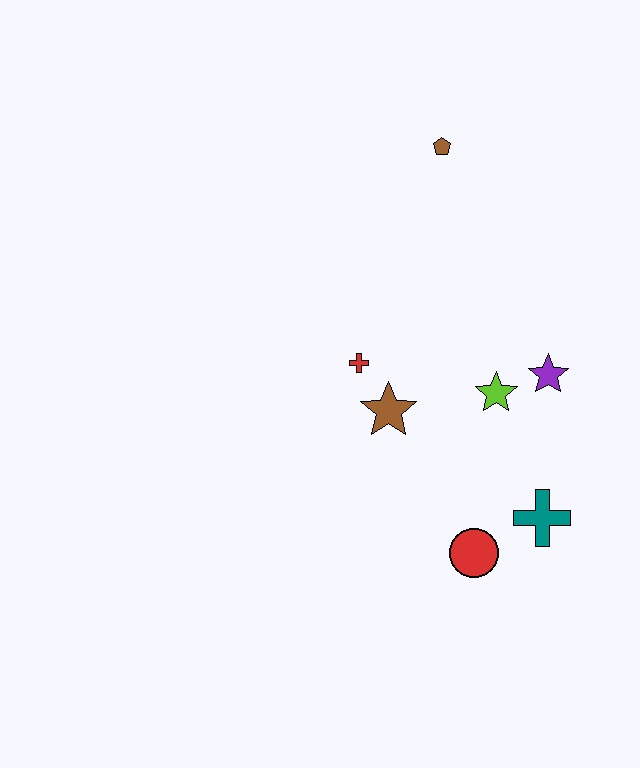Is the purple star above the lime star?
Yes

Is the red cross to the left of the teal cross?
Yes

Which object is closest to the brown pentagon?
The red cross is closest to the brown pentagon.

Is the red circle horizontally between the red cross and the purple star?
Yes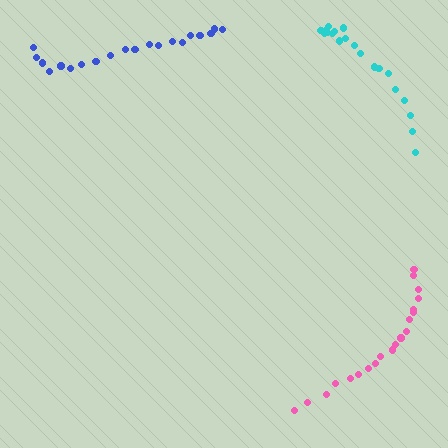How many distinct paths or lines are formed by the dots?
There are 3 distinct paths.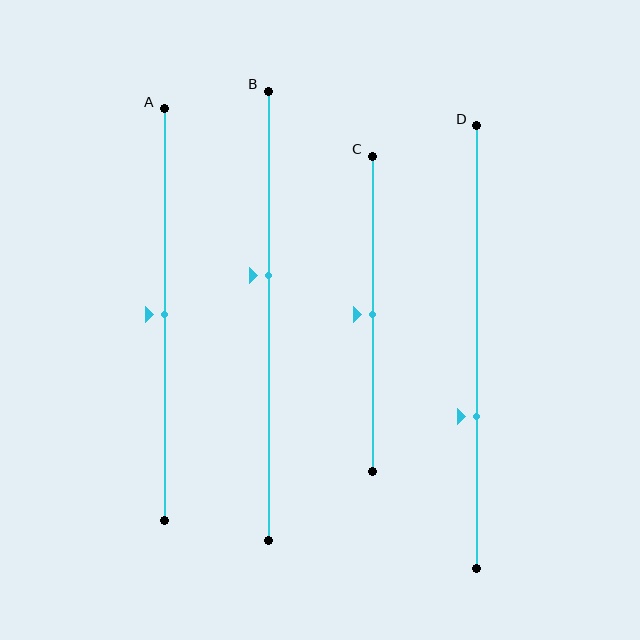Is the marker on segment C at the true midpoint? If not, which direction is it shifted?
Yes, the marker on segment C is at the true midpoint.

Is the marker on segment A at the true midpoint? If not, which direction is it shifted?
Yes, the marker on segment A is at the true midpoint.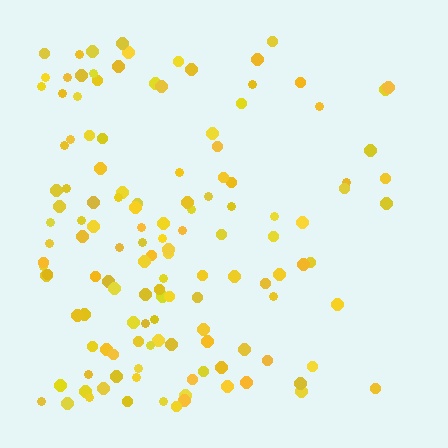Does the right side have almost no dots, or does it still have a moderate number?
Still a moderate number, just noticeably fewer than the left.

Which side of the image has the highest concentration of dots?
The left.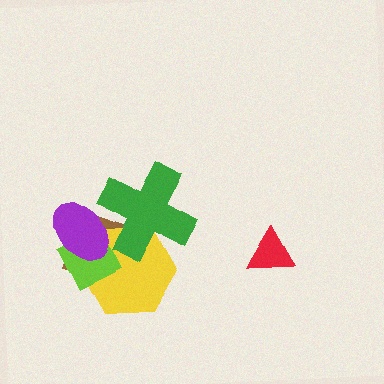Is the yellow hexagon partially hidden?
Yes, it is partially covered by another shape.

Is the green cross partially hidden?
Yes, it is partially covered by another shape.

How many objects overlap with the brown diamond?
4 objects overlap with the brown diamond.